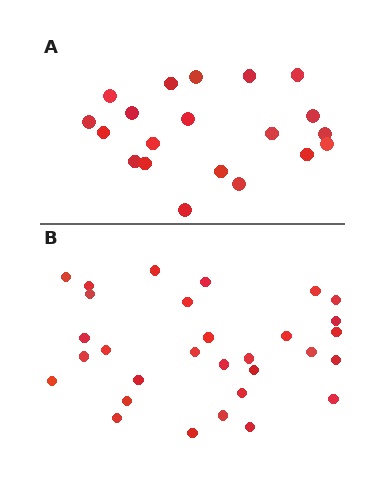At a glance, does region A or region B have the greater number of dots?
Region B (the bottom region) has more dots.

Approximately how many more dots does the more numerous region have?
Region B has roughly 10 or so more dots than region A.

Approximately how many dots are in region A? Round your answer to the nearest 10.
About 20 dots.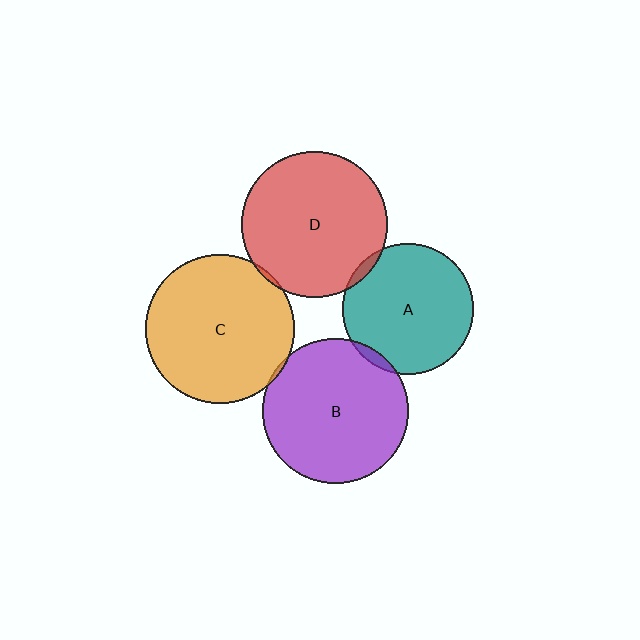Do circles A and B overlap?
Yes.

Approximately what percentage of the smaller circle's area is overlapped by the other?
Approximately 5%.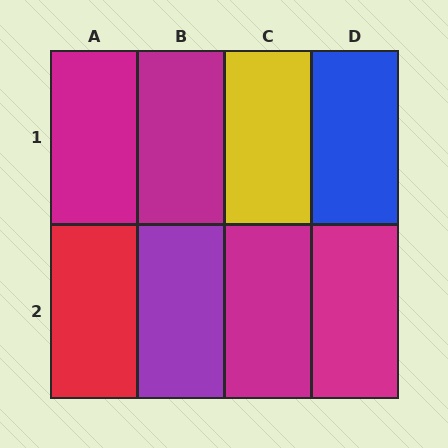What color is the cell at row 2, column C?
Magenta.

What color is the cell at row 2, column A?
Red.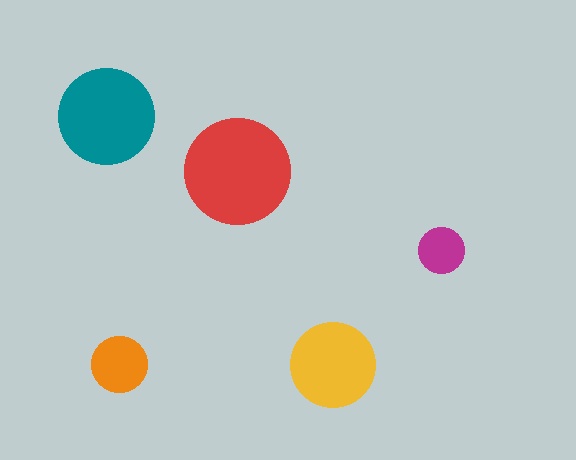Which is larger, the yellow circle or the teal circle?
The teal one.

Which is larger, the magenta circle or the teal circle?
The teal one.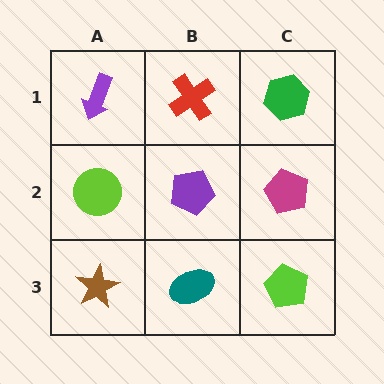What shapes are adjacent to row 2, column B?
A red cross (row 1, column B), a teal ellipse (row 3, column B), a lime circle (row 2, column A), a magenta pentagon (row 2, column C).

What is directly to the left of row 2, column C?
A purple pentagon.